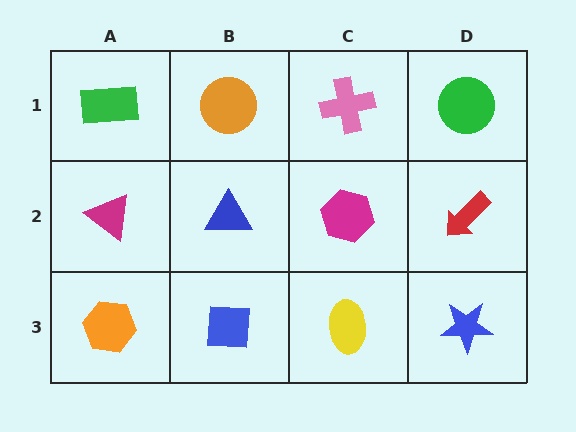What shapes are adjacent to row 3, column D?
A red arrow (row 2, column D), a yellow ellipse (row 3, column C).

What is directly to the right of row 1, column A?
An orange circle.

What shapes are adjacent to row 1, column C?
A magenta hexagon (row 2, column C), an orange circle (row 1, column B), a green circle (row 1, column D).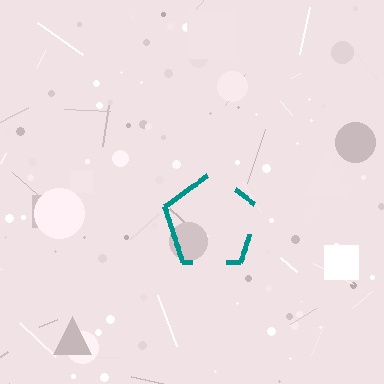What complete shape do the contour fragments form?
The contour fragments form a pentagon.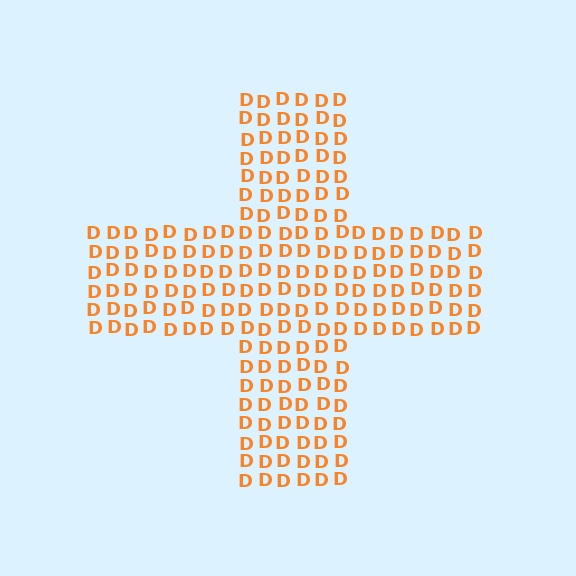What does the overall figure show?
The overall figure shows a cross.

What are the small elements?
The small elements are letter D's.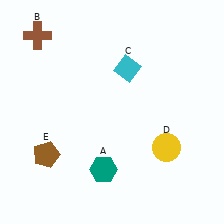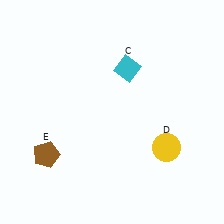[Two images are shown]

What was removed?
The brown cross (B), the teal hexagon (A) were removed in Image 2.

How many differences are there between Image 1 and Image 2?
There are 2 differences between the two images.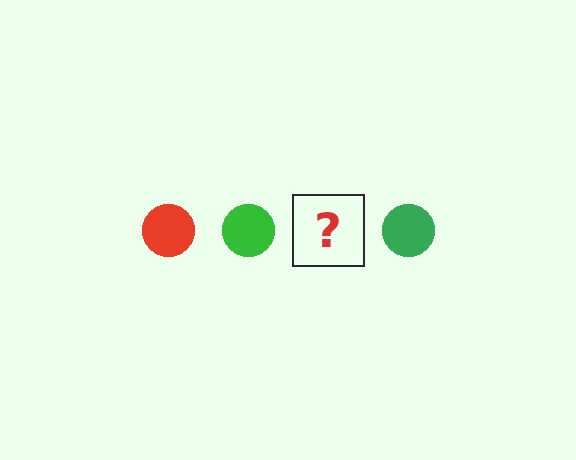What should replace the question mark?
The question mark should be replaced with a red circle.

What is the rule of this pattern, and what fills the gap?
The rule is that the pattern cycles through red, green circles. The gap should be filled with a red circle.